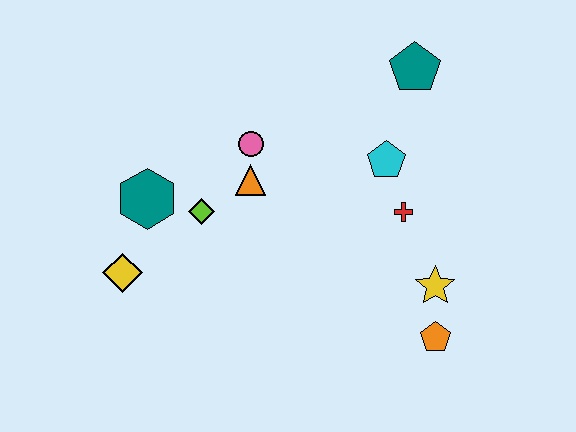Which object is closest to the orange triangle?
The pink circle is closest to the orange triangle.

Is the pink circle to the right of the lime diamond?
Yes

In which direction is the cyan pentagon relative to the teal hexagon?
The cyan pentagon is to the right of the teal hexagon.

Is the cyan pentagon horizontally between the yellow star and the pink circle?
Yes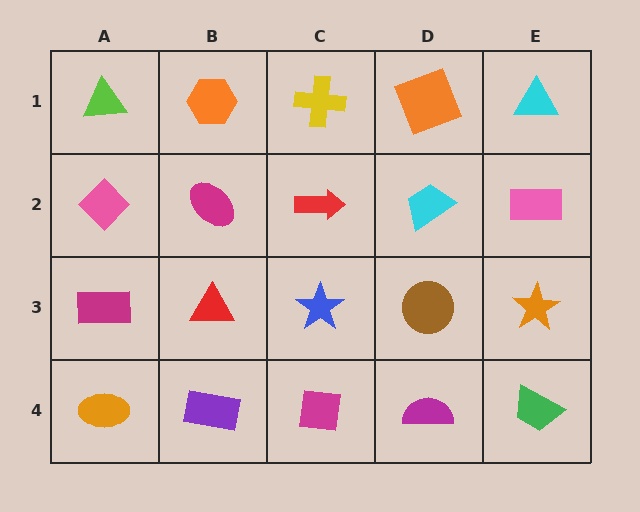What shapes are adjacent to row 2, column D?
An orange square (row 1, column D), a brown circle (row 3, column D), a red arrow (row 2, column C), a pink rectangle (row 2, column E).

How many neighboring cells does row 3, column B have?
4.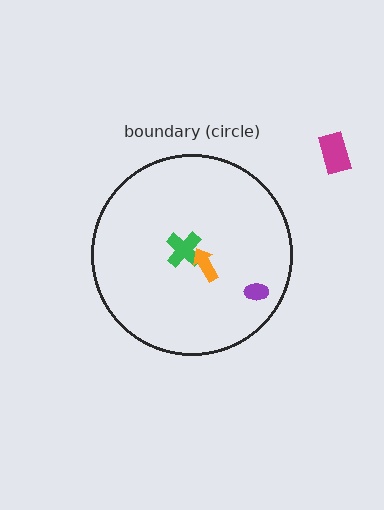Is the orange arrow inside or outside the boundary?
Inside.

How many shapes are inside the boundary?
3 inside, 1 outside.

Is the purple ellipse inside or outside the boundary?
Inside.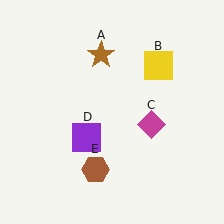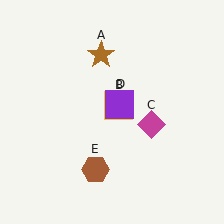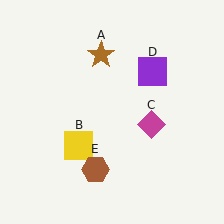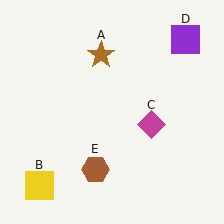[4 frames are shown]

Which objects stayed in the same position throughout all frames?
Brown star (object A) and magenta diamond (object C) and brown hexagon (object E) remained stationary.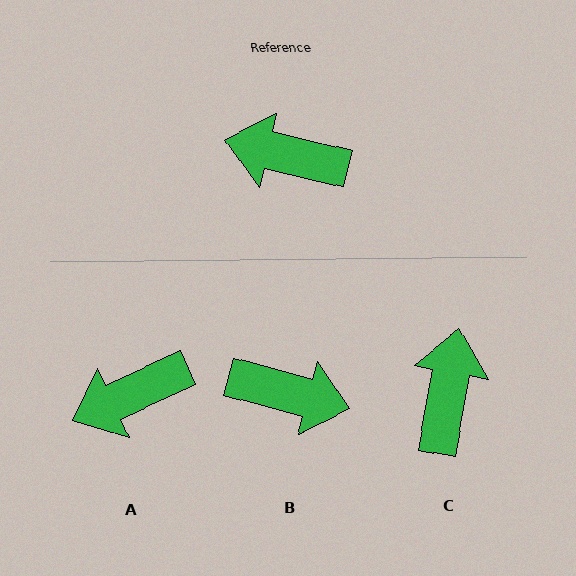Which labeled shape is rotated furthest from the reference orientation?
B, about 178 degrees away.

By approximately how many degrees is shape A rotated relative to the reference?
Approximately 38 degrees counter-clockwise.